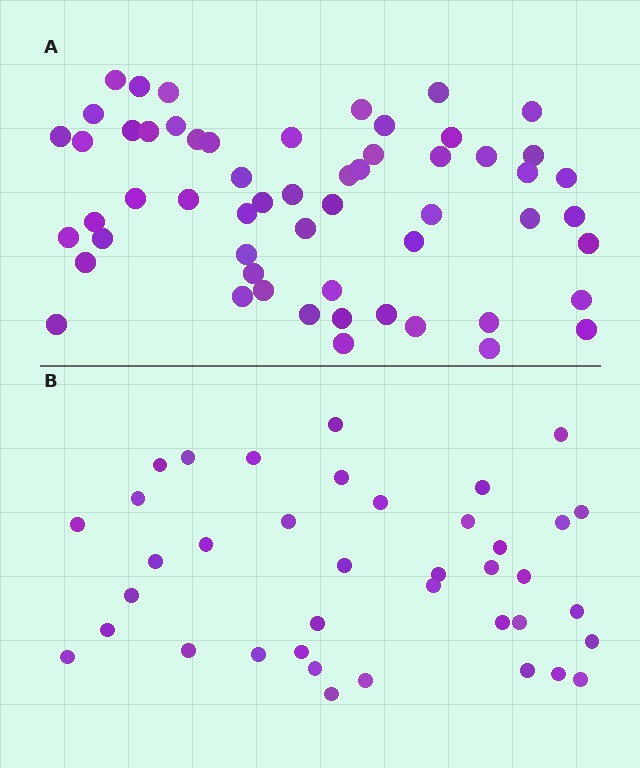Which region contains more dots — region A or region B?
Region A (the top region) has more dots.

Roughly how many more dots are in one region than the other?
Region A has approximately 20 more dots than region B.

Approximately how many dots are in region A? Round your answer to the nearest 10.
About 60 dots. (The exact count is 57, which rounds to 60.)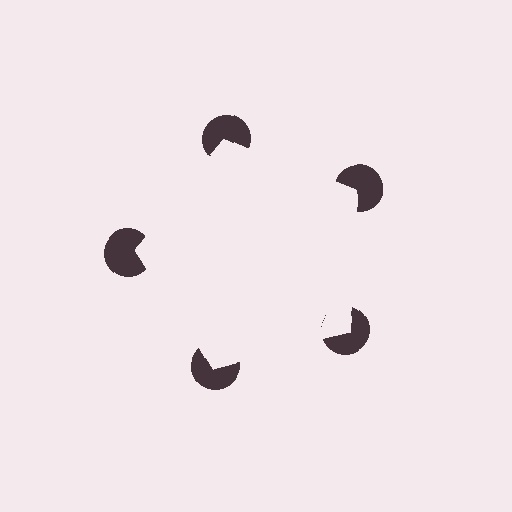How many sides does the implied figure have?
5 sides.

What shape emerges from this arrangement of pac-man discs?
An illusory pentagon — its edges are inferred from the aligned wedge cuts in the pac-man discs, not physically drawn.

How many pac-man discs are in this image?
There are 5 — one at each vertex of the illusory pentagon.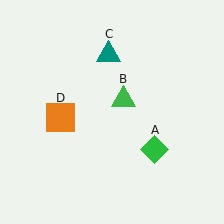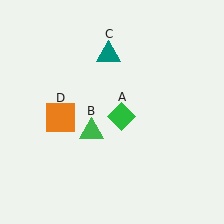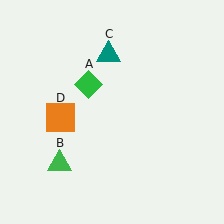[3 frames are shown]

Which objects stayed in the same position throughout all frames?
Teal triangle (object C) and orange square (object D) remained stationary.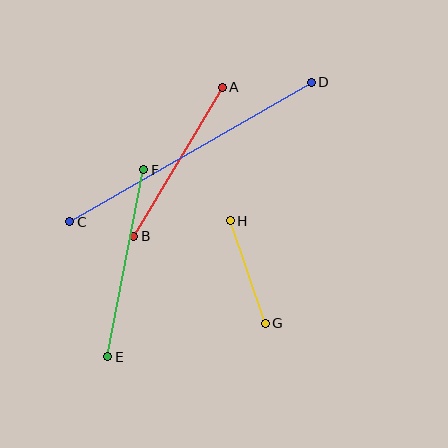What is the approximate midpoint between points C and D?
The midpoint is at approximately (190, 152) pixels.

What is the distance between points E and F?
The distance is approximately 191 pixels.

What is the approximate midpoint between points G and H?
The midpoint is at approximately (248, 272) pixels.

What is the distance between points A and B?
The distance is approximately 173 pixels.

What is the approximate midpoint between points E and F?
The midpoint is at approximately (126, 263) pixels.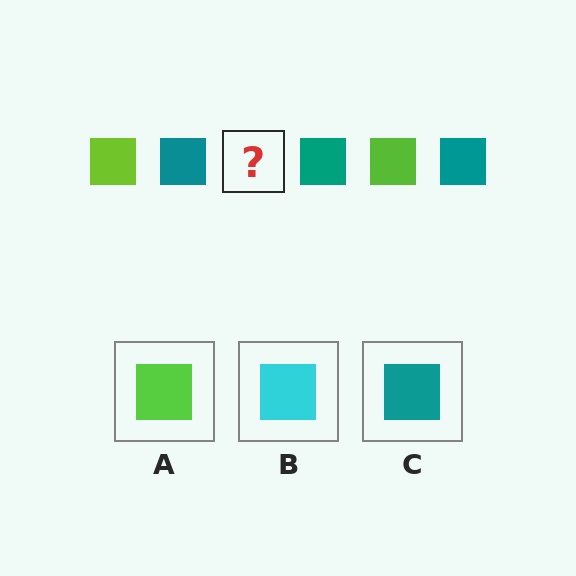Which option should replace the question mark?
Option A.